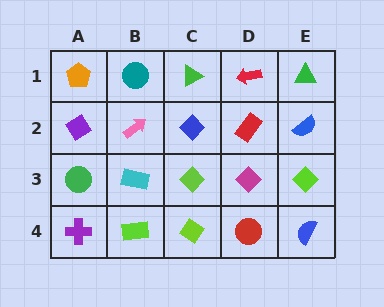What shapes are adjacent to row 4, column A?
A green circle (row 3, column A), a lime rectangle (row 4, column B).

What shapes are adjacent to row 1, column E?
A blue semicircle (row 2, column E), a red arrow (row 1, column D).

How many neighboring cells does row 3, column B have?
4.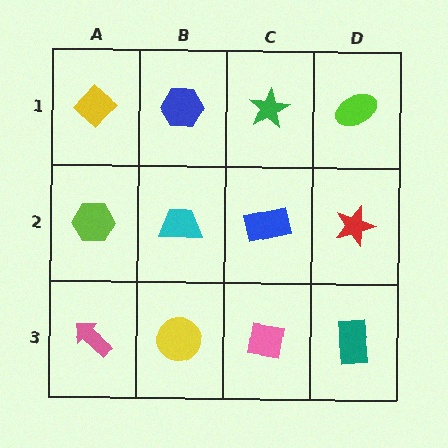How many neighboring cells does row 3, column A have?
2.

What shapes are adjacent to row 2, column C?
A green star (row 1, column C), a pink square (row 3, column C), a cyan trapezoid (row 2, column B), a red star (row 2, column D).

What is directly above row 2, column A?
A yellow diamond.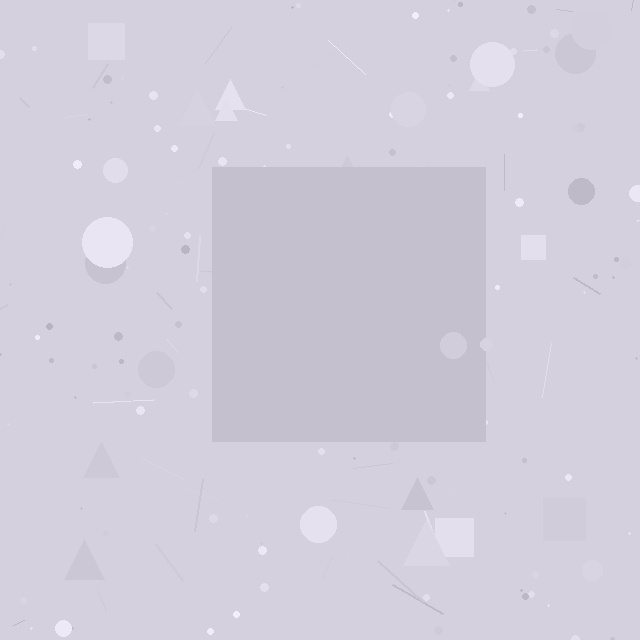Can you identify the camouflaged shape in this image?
The camouflaged shape is a square.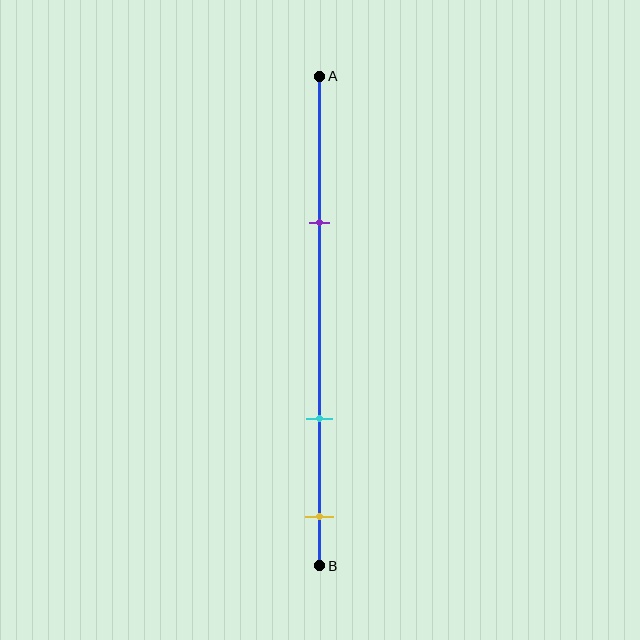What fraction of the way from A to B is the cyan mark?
The cyan mark is approximately 70% (0.7) of the way from A to B.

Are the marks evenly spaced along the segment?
No, the marks are not evenly spaced.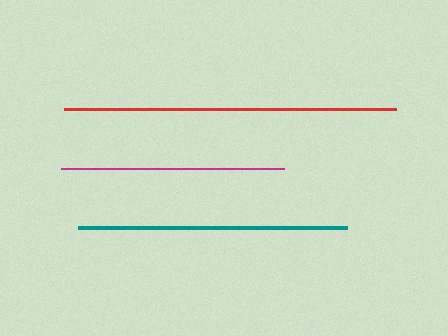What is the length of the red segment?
The red segment is approximately 332 pixels long.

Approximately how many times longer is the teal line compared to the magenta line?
The teal line is approximately 1.2 times the length of the magenta line.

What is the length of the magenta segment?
The magenta segment is approximately 223 pixels long.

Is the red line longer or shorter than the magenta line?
The red line is longer than the magenta line.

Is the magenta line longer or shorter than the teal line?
The teal line is longer than the magenta line.